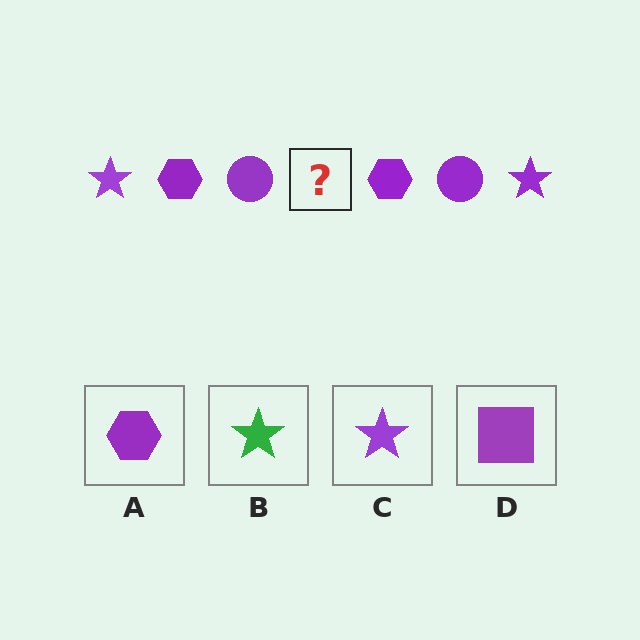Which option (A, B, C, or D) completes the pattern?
C.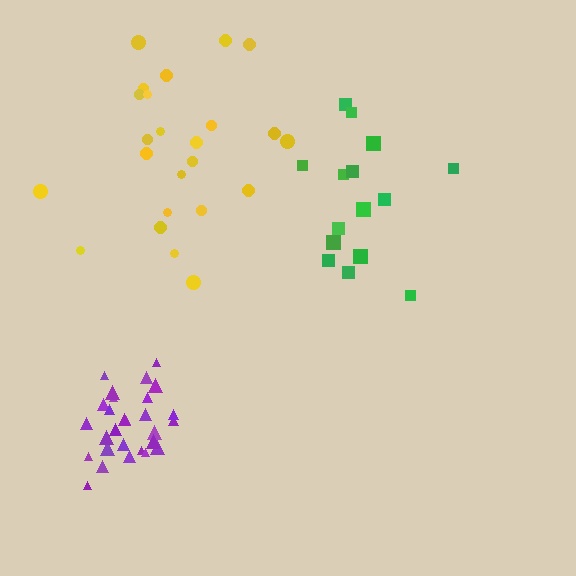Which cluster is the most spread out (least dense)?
Yellow.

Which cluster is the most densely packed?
Purple.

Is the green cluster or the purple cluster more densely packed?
Purple.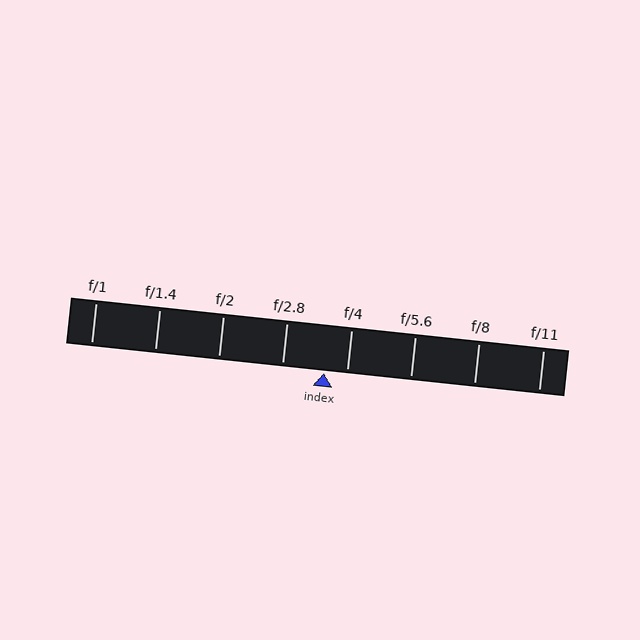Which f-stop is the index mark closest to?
The index mark is closest to f/4.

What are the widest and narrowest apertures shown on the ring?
The widest aperture shown is f/1 and the narrowest is f/11.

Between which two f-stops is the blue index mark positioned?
The index mark is between f/2.8 and f/4.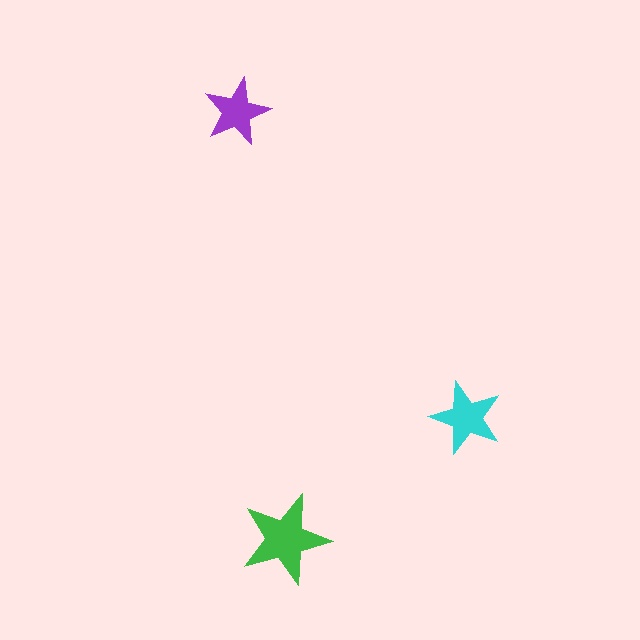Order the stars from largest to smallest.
the green one, the cyan one, the purple one.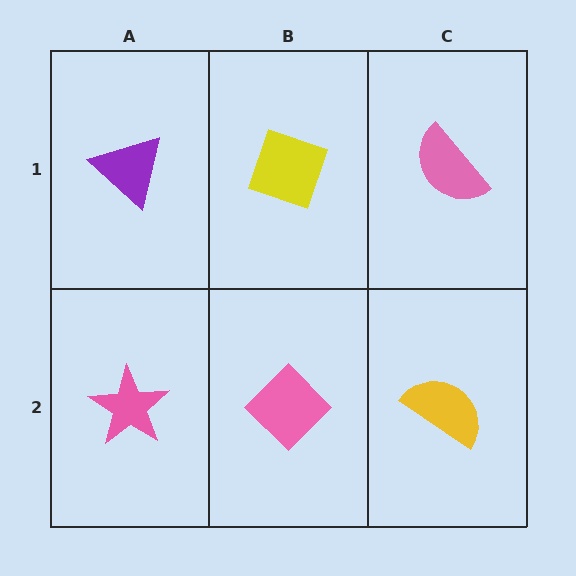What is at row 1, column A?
A purple triangle.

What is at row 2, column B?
A pink diamond.